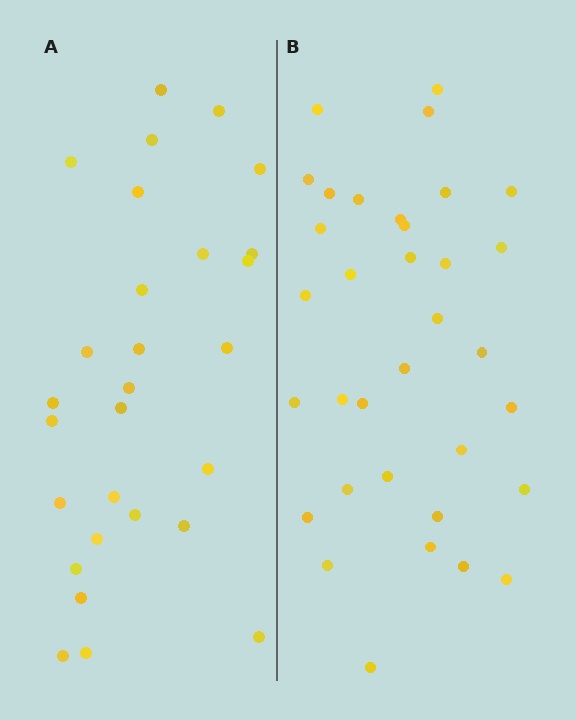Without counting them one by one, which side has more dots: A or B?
Region B (the right region) has more dots.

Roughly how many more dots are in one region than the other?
Region B has about 6 more dots than region A.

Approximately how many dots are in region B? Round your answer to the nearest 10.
About 30 dots. (The exact count is 34, which rounds to 30.)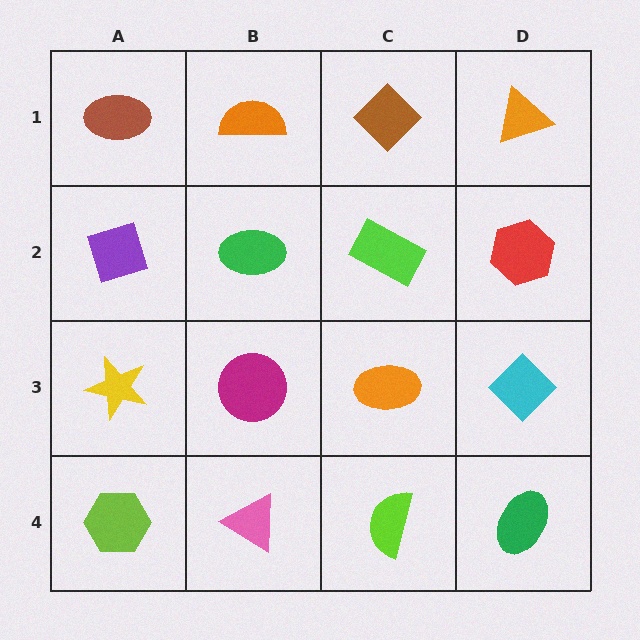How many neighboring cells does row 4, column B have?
3.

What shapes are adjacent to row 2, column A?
A brown ellipse (row 1, column A), a yellow star (row 3, column A), a green ellipse (row 2, column B).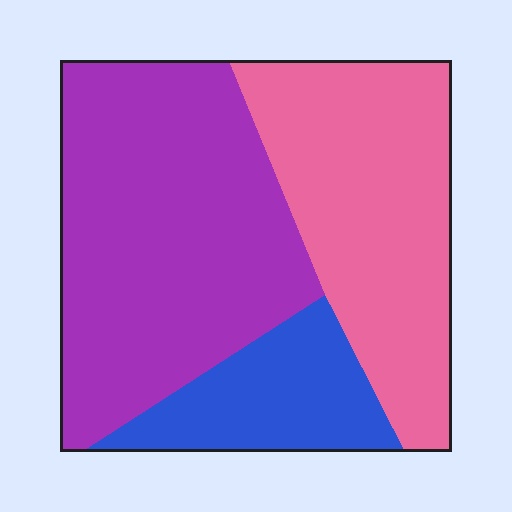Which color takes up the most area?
Purple, at roughly 50%.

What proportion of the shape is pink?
Pink covers around 35% of the shape.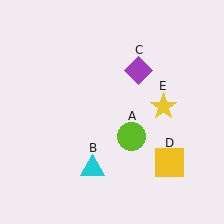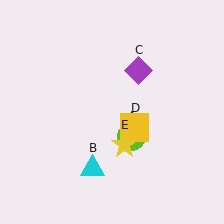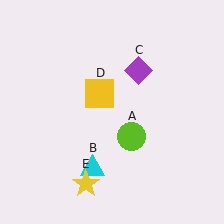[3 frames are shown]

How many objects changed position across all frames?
2 objects changed position: yellow square (object D), yellow star (object E).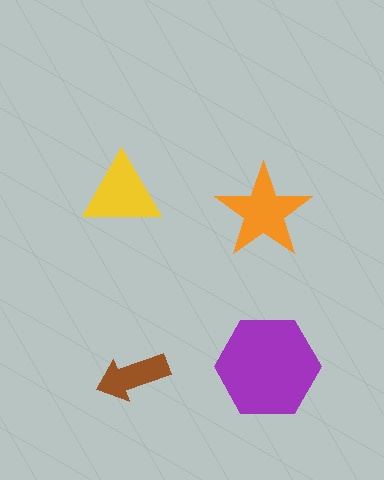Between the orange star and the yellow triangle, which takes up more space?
The orange star.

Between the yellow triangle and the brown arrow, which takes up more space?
The yellow triangle.